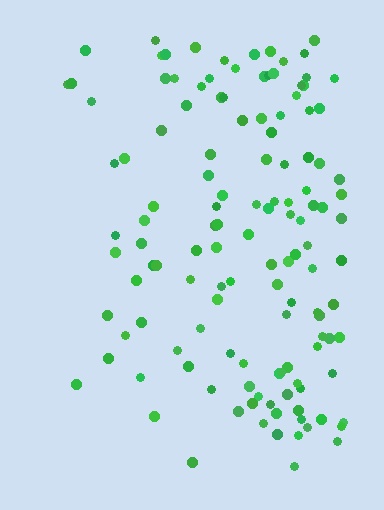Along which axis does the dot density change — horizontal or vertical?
Horizontal.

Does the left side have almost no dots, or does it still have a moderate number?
Still a moderate number, just noticeably fewer than the right.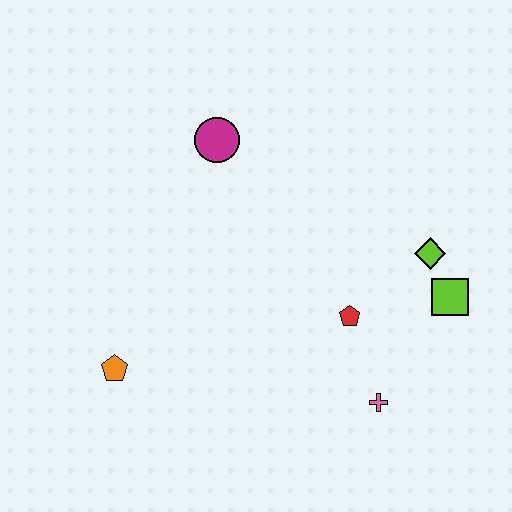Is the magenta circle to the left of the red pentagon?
Yes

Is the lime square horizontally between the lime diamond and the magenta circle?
No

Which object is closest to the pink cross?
The red pentagon is closest to the pink cross.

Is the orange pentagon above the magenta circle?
No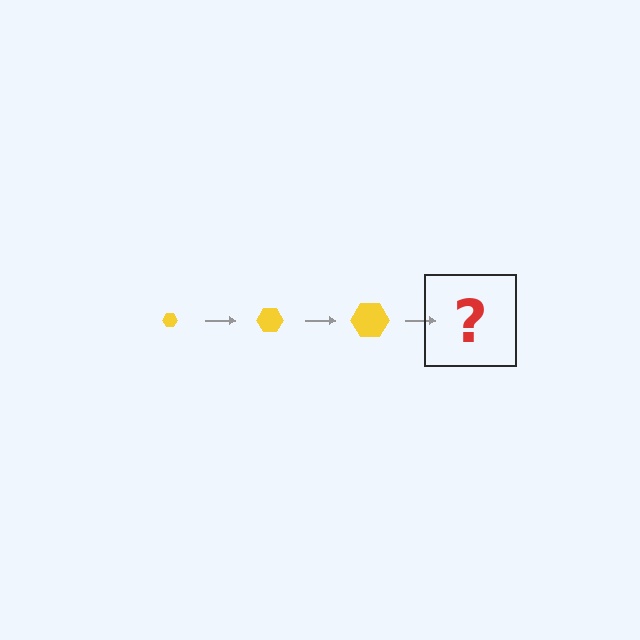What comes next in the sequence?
The next element should be a yellow hexagon, larger than the previous one.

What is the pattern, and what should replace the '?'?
The pattern is that the hexagon gets progressively larger each step. The '?' should be a yellow hexagon, larger than the previous one.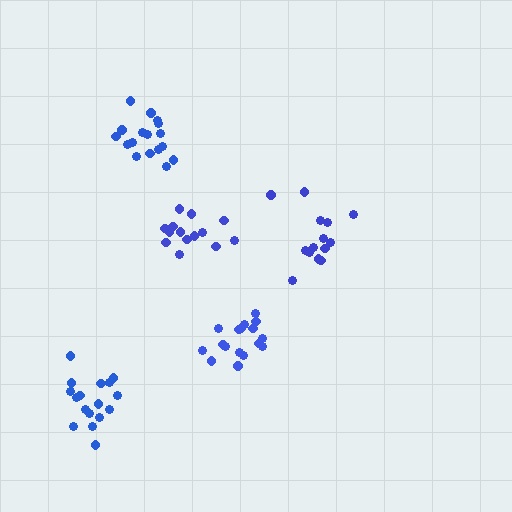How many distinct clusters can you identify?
There are 5 distinct clusters.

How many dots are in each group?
Group 1: 14 dots, Group 2: 14 dots, Group 3: 17 dots, Group 4: 17 dots, Group 5: 17 dots (79 total).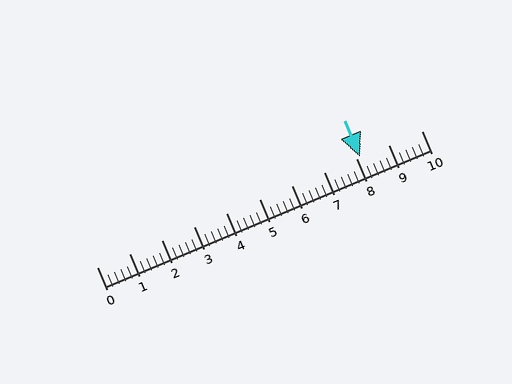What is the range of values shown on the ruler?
The ruler shows values from 0 to 10.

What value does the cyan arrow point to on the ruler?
The cyan arrow points to approximately 8.1.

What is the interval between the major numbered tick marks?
The major tick marks are spaced 1 units apart.